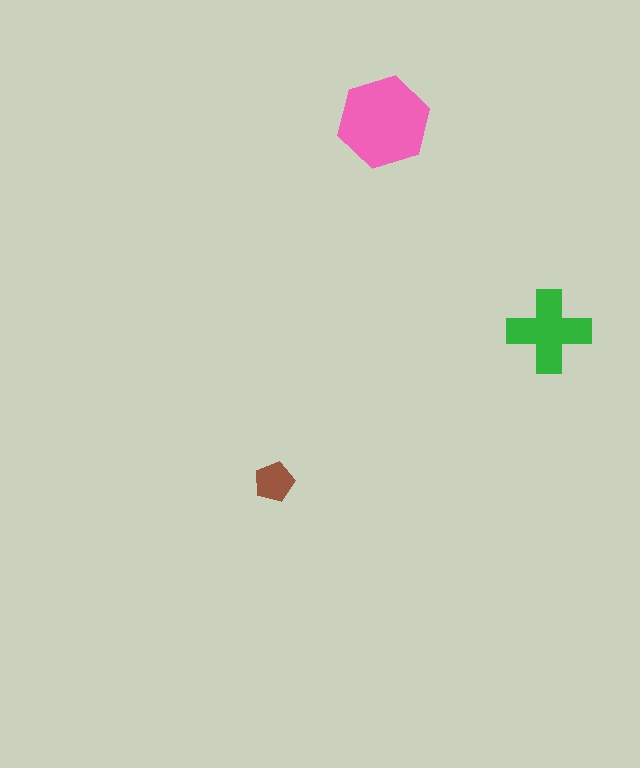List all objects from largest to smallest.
The pink hexagon, the green cross, the brown pentagon.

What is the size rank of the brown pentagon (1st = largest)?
3rd.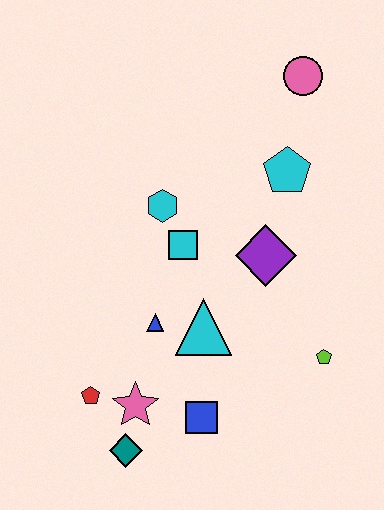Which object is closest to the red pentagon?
The pink star is closest to the red pentagon.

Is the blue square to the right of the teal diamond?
Yes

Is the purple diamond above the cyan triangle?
Yes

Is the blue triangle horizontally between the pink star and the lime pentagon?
Yes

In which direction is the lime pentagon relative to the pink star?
The lime pentagon is to the right of the pink star.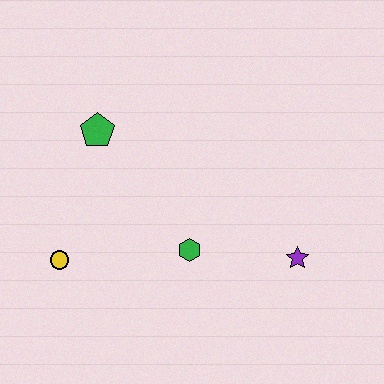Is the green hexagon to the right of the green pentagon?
Yes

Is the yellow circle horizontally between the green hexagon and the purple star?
No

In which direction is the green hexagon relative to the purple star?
The green hexagon is to the left of the purple star.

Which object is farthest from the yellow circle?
The purple star is farthest from the yellow circle.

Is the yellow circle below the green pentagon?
Yes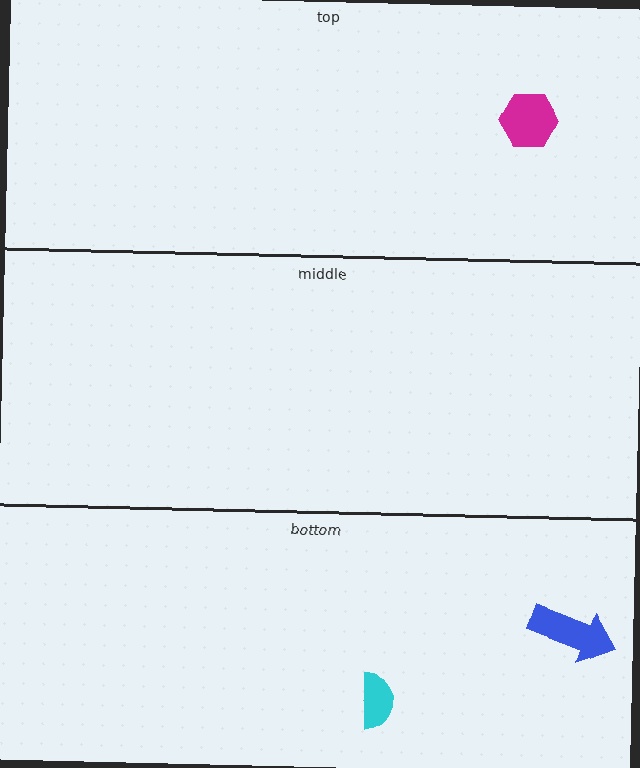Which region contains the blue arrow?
The bottom region.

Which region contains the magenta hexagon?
The top region.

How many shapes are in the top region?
1.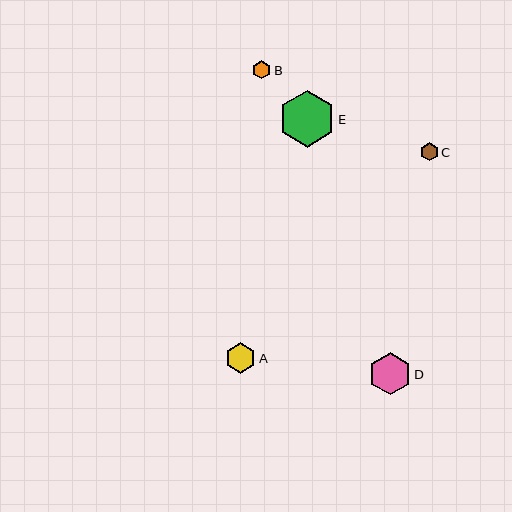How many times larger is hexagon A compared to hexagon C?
Hexagon A is approximately 1.7 times the size of hexagon C.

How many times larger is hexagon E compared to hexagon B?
Hexagon E is approximately 3.1 times the size of hexagon B.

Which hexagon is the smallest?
Hexagon B is the smallest with a size of approximately 18 pixels.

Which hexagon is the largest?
Hexagon E is the largest with a size of approximately 57 pixels.